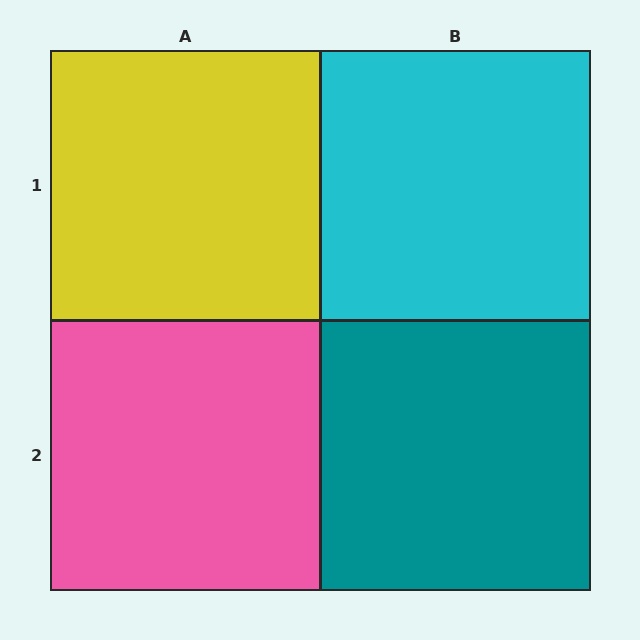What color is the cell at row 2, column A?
Pink.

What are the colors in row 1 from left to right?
Yellow, cyan.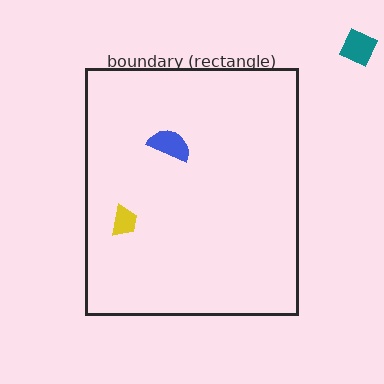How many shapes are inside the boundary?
2 inside, 1 outside.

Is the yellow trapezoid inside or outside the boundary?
Inside.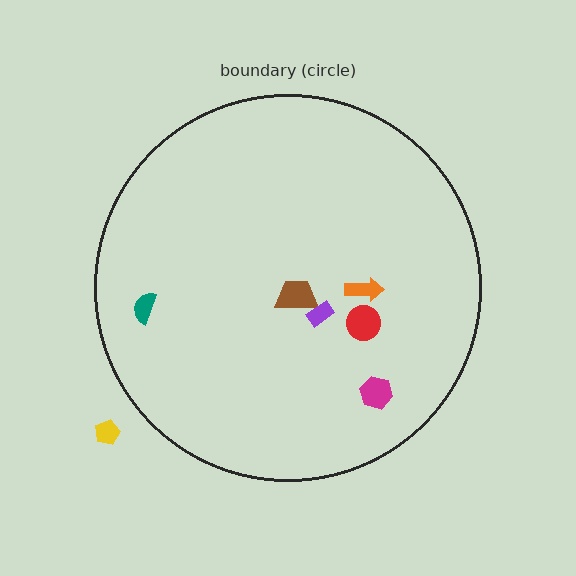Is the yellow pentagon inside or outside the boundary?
Outside.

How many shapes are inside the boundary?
6 inside, 1 outside.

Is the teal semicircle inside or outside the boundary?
Inside.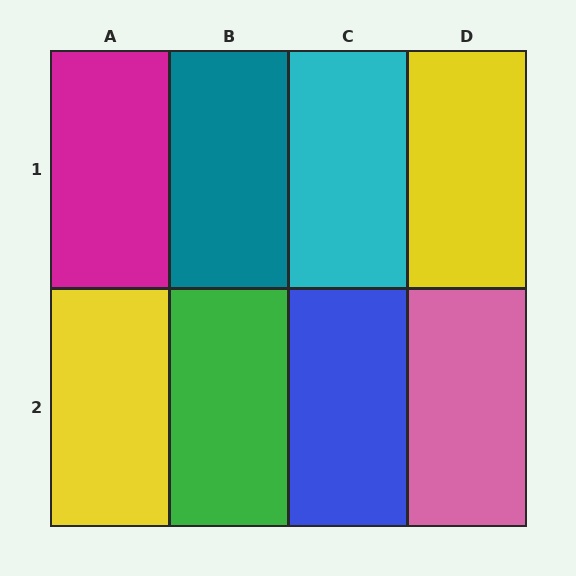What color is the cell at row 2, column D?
Pink.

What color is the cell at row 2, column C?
Blue.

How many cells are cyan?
1 cell is cyan.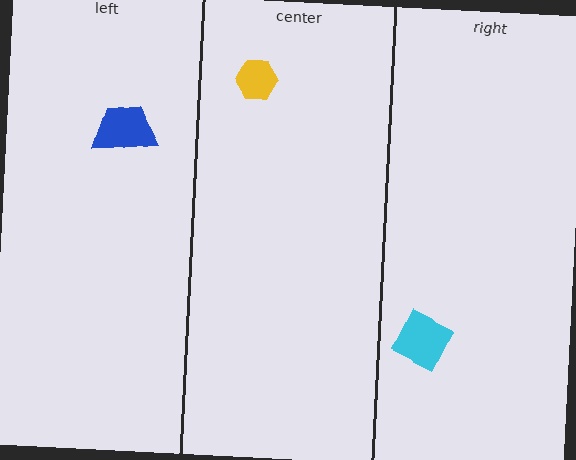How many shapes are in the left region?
1.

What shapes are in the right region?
The cyan square.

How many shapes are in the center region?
1.